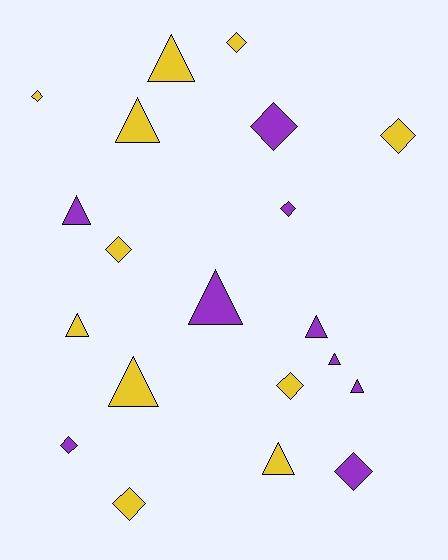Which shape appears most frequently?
Triangle, with 10 objects.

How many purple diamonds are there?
There are 4 purple diamonds.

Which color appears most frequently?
Yellow, with 11 objects.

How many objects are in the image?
There are 20 objects.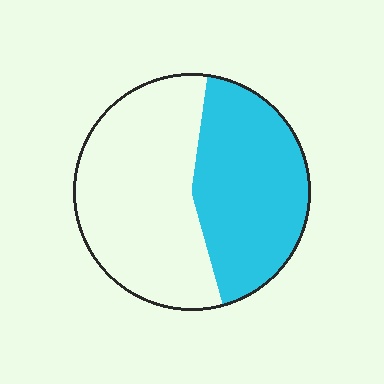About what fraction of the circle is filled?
About two fifths (2/5).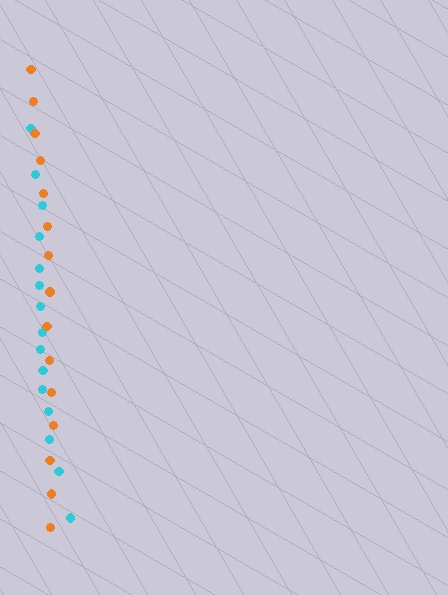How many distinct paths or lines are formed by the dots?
There are 2 distinct paths.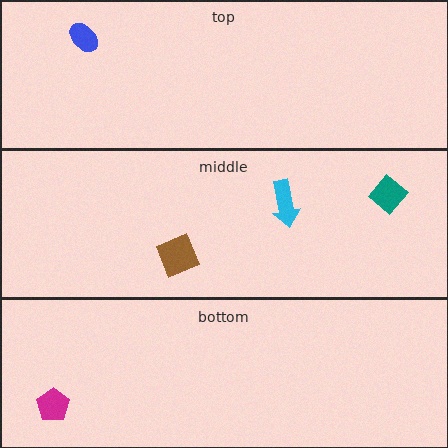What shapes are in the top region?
The blue ellipse.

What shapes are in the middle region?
The brown square, the teal diamond, the cyan arrow.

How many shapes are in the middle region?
3.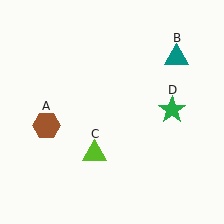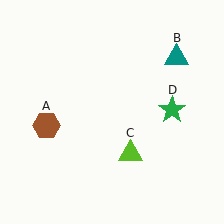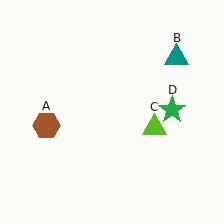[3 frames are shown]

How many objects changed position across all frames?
1 object changed position: lime triangle (object C).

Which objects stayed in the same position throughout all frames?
Brown hexagon (object A) and teal triangle (object B) and green star (object D) remained stationary.